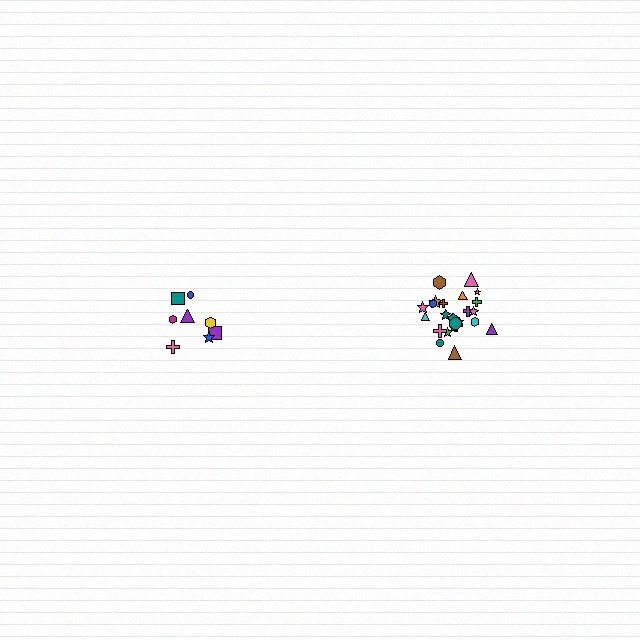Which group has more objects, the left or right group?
The right group.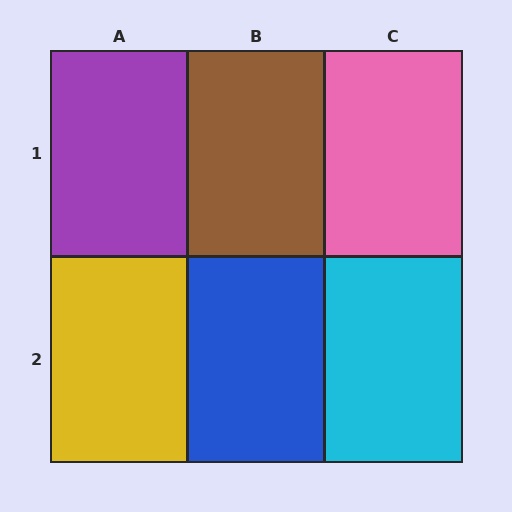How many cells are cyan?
1 cell is cyan.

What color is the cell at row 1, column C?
Pink.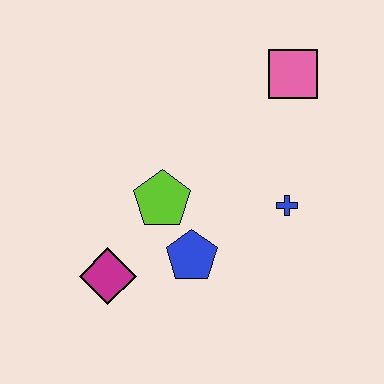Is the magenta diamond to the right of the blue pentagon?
No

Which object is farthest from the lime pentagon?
The pink square is farthest from the lime pentagon.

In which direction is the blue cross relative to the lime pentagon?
The blue cross is to the right of the lime pentagon.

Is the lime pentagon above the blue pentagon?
Yes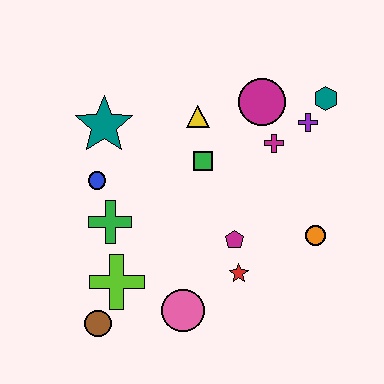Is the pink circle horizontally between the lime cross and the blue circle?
No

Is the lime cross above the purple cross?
No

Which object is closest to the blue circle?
The green cross is closest to the blue circle.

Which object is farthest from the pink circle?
The teal hexagon is farthest from the pink circle.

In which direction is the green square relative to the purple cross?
The green square is to the left of the purple cross.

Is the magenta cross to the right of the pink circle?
Yes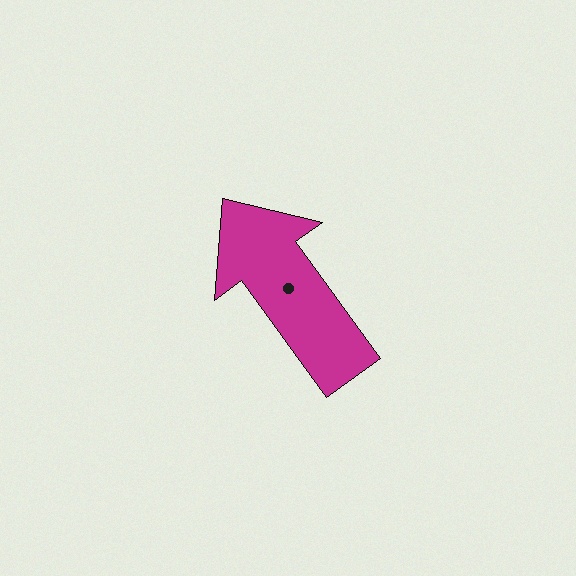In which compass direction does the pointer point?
Northwest.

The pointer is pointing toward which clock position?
Roughly 11 o'clock.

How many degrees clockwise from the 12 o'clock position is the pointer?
Approximately 324 degrees.